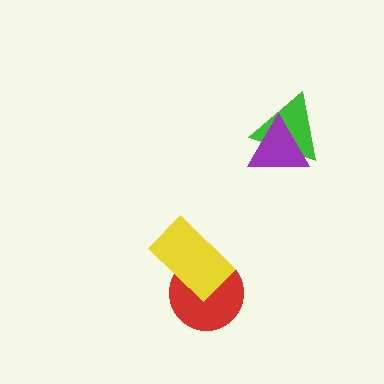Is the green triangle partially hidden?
Yes, it is partially covered by another shape.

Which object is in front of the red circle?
The yellow rectangle is in front of the red circle.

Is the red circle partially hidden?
Yes, it is partially covered by another shape.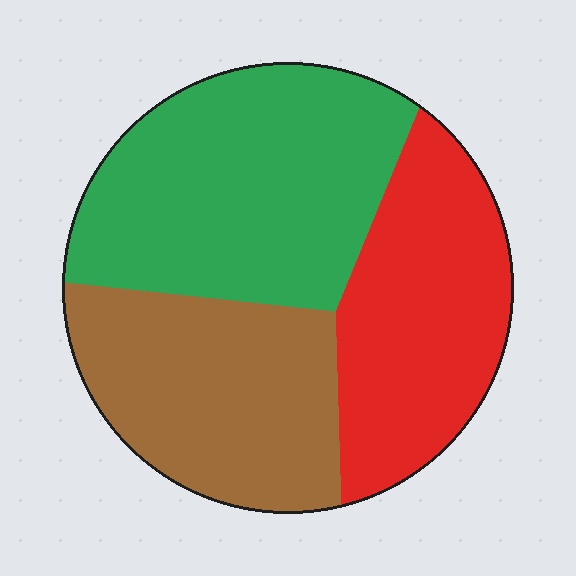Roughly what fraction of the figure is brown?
Brown covers around 30% of the figure.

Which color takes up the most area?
Green, at roughly 40%.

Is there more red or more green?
Green.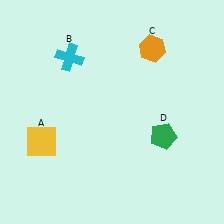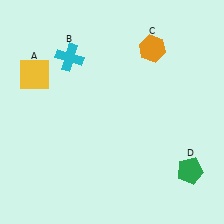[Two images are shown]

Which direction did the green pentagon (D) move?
The green pentagon (D) moved down.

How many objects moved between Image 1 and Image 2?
2 objects moved between the two images.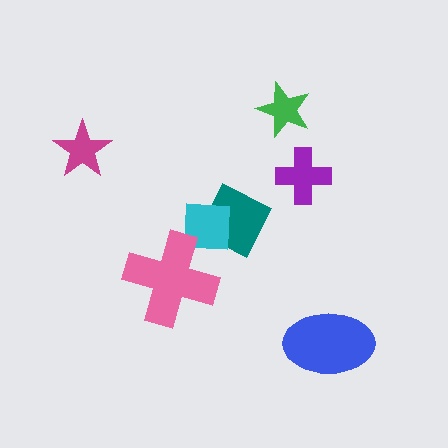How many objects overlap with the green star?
0 objects overlap with the green star.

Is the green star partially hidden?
No, no other shape covers it.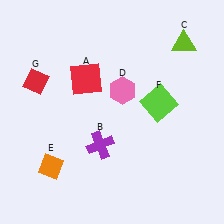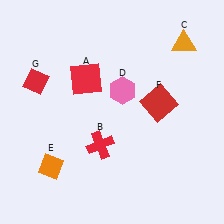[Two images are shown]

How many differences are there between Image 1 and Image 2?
There are 3 differences between the two images.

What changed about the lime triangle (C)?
In Image 1, C is lime. In Image 2, it changed to orange.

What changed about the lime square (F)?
In Image 1, F is lime. In Image 2, it changed to red.